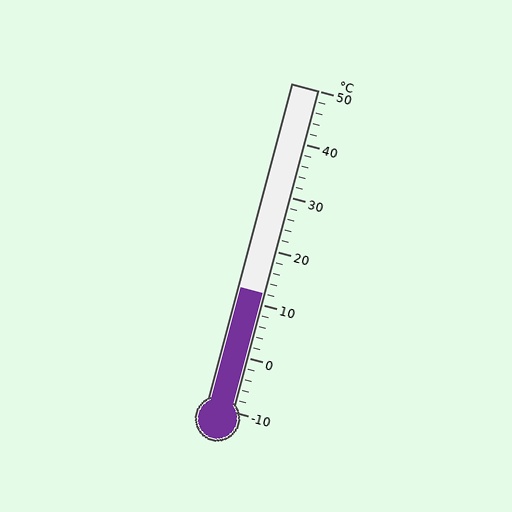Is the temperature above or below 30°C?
The temperature is below 30°C.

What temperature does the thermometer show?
The thermometer shows approximately 12°C.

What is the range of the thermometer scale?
The thermometer scale ranges from -10°C to 50°C.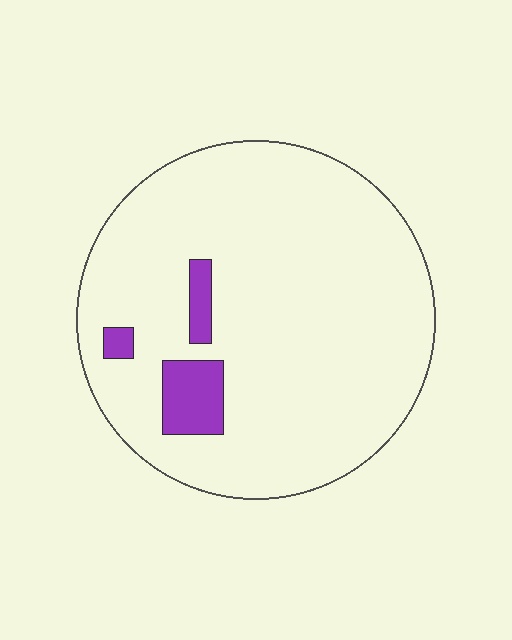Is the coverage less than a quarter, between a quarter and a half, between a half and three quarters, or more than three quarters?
Less than a quarter.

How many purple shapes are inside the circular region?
3.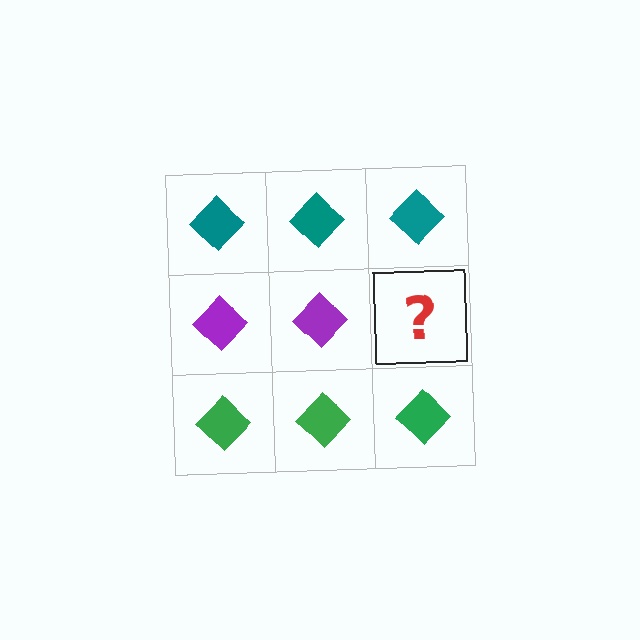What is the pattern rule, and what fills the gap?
The rule is that each row has a consistent color. The gap should be filled with a purple diamond.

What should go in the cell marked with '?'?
The missing cell should contain a purple diamond.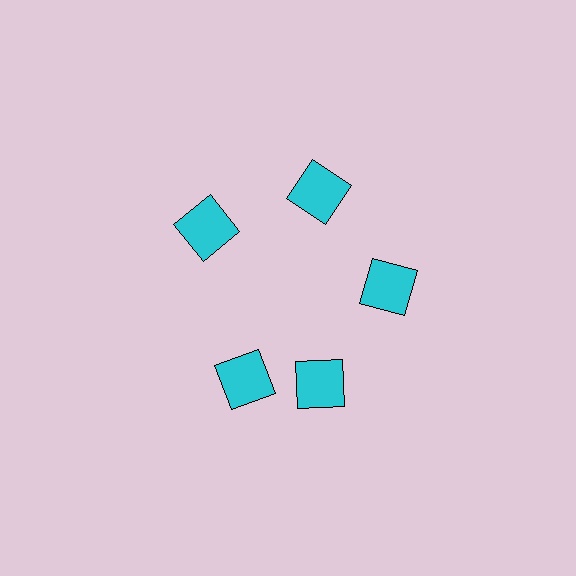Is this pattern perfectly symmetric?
No. The 5 cyan squares are arranged in a ring, but one element near the 8 o'clock position is rotated out of alignment along the ring, breaking the 5-fold rotational symmetry.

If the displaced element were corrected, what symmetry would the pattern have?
It would have 5-fold rotational symmetry — the pattern would map onto itself every 72 degrees.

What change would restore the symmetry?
The symmetry would be restored by rotating it back into even spacing with its neighbors so that all 5 squares sit at equal angles and equal distance from the center.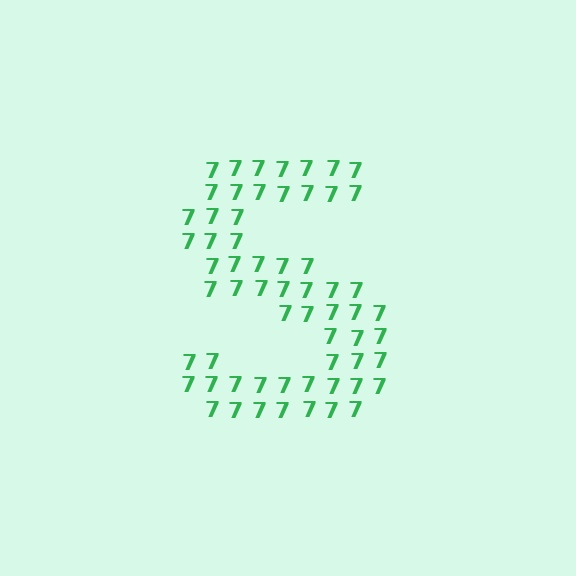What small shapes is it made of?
It is made of small digit 7's.